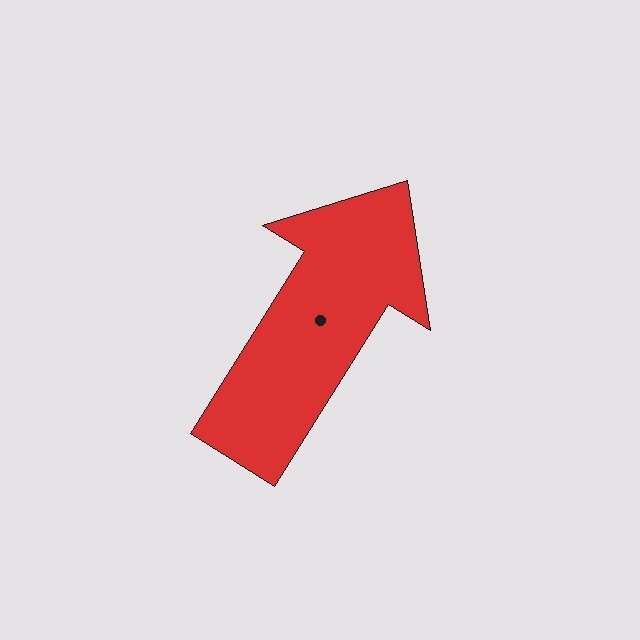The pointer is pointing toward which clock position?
Roughly 1 o'clock.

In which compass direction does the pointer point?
Northeast.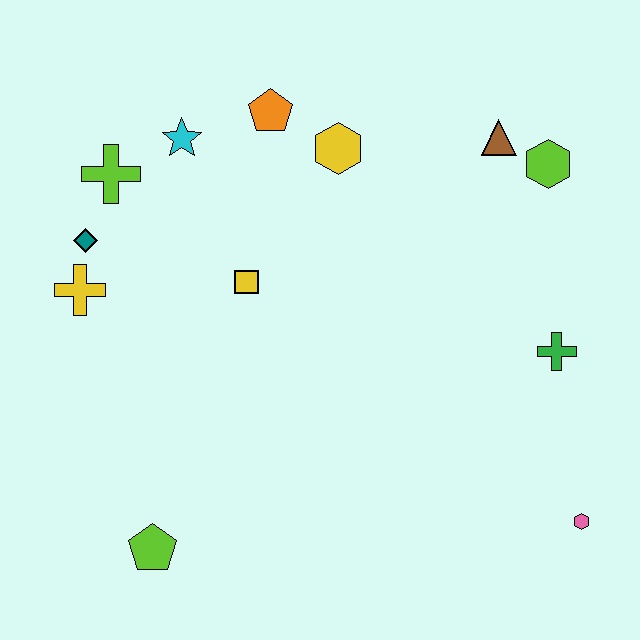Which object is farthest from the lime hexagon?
The lime pentagon is farthest from the lime hexagon.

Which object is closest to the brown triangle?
The lime hexagon is closest to the brown triangle.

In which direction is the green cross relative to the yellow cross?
The green cross is to the right of the yellow cross.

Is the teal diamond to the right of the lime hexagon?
No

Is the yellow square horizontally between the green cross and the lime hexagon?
No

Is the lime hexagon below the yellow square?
No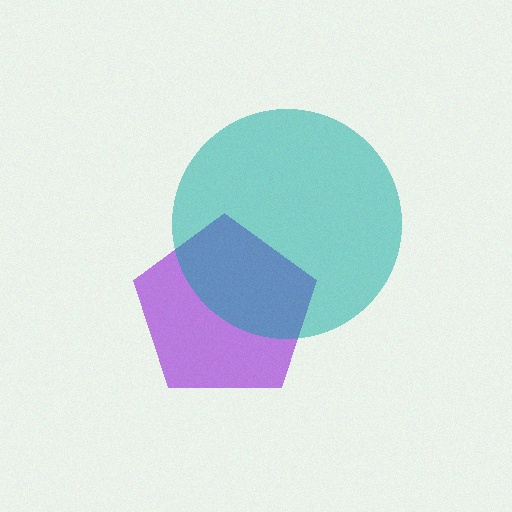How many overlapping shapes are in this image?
There are 2 overlapping shapes in the image.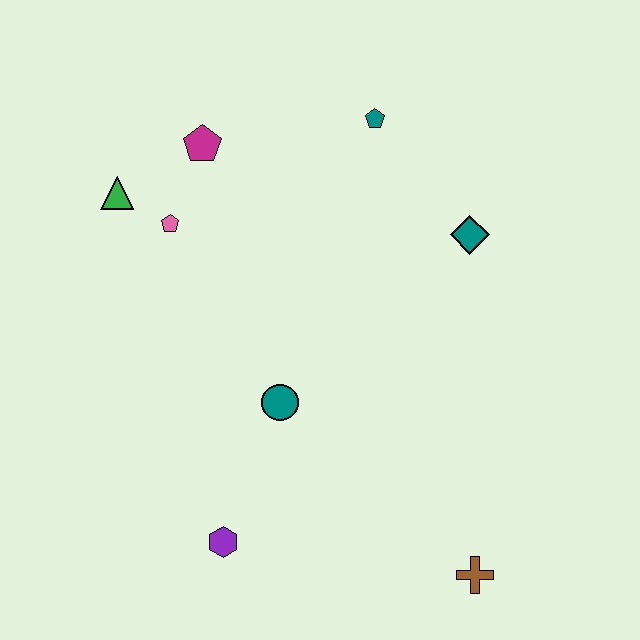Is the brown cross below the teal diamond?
Yes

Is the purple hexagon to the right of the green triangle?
Yes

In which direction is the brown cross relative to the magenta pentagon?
The brown cross is below the magenta pentagon.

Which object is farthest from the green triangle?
The brown cross is farthest from the green triangle.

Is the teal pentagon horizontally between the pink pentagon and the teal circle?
No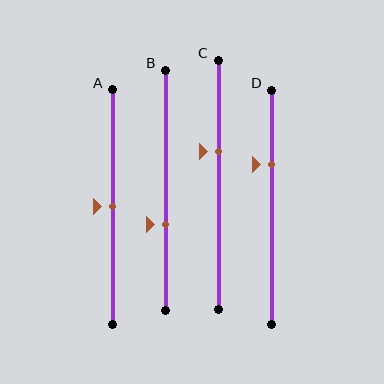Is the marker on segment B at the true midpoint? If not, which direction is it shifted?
No, the marker on segment B is shifted downward by about 14% of the segment length.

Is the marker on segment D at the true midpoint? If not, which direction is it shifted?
No, the marker on segment D is shifted upward by about 18% of the segment length.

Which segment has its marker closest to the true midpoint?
Segment A has its marker closest to the true midpoint.